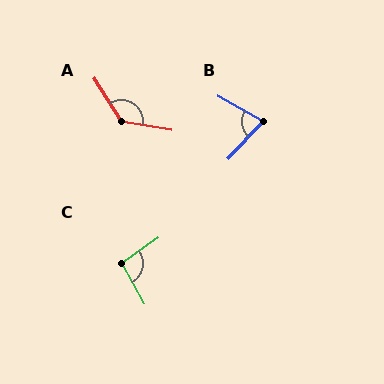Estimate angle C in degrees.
Approximately 95 degrees.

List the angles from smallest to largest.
B (75°), C (95°), A (132°).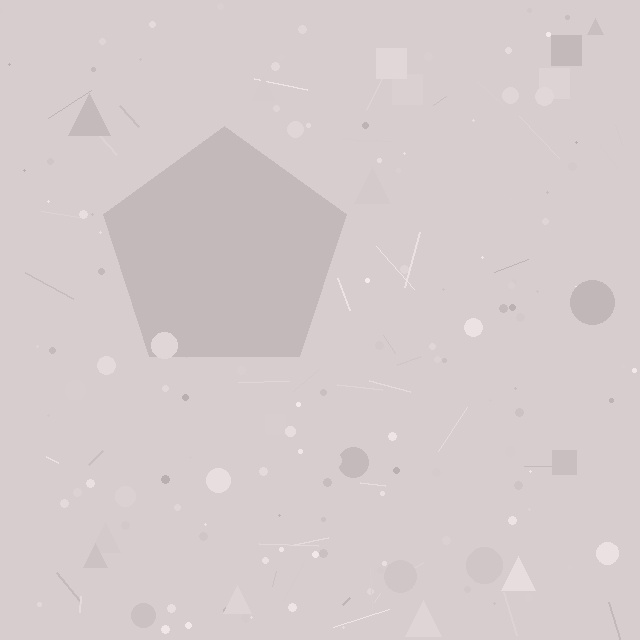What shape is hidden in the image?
A pentagon is hidden in the image.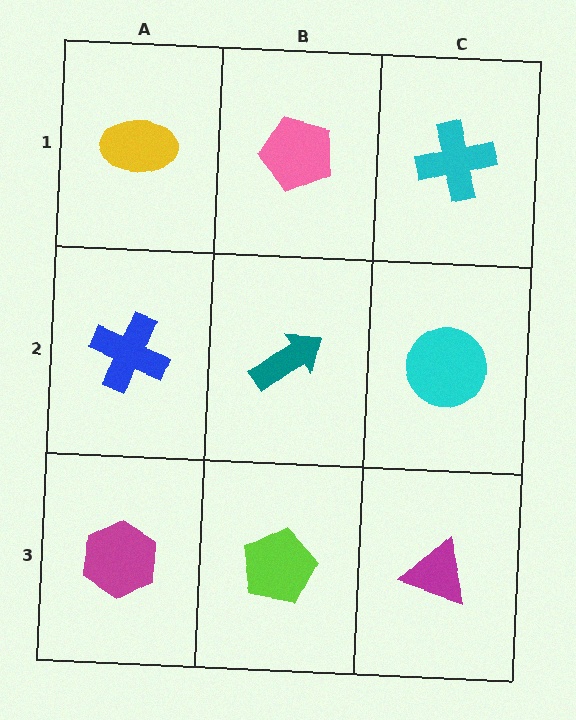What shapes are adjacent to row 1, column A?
A blue cross (row 2, column A), a pink pentagon (row 1, column B).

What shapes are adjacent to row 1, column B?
A teal arrow (row 2, column B), a yellow ellipse (row 1, column A), a cyan cross (row 1, column C).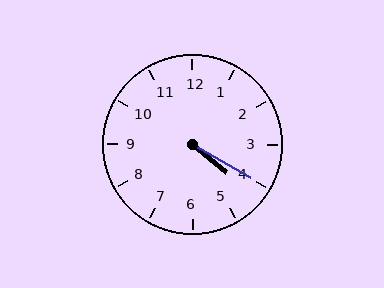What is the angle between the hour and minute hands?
Approximately 10 degrees.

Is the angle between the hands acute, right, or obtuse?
It is acute.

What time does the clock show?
4:20.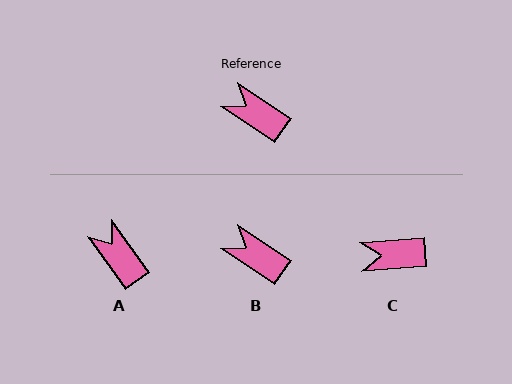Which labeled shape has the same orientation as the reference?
B.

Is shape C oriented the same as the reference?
No, it is off by about 38 degrees.